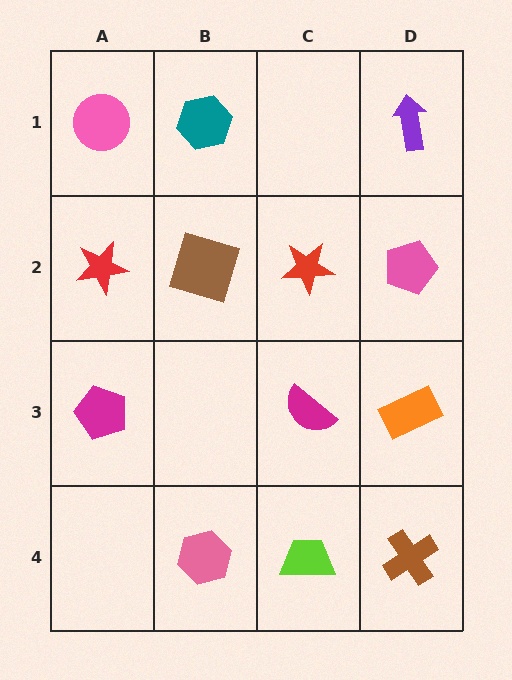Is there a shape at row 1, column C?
No, that cell is empty.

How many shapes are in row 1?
3 shapes.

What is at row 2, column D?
A pink pentagon.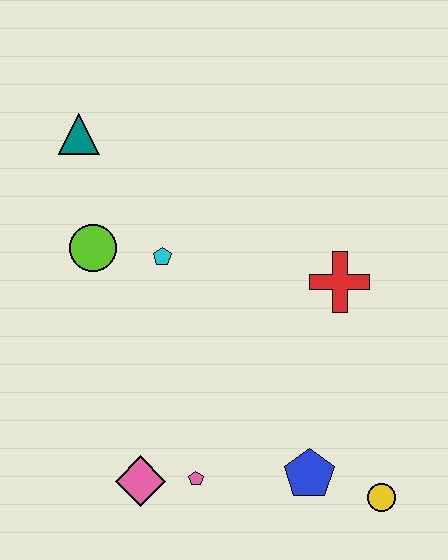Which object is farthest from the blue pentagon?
The teal triangle is farthest from the blue pentagon.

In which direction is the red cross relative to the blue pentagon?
The red cross is above the blue pentagon.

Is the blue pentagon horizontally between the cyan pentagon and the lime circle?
No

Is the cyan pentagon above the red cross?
Yes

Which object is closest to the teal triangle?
The lime circle is closest to the teal triangle.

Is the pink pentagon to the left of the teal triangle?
No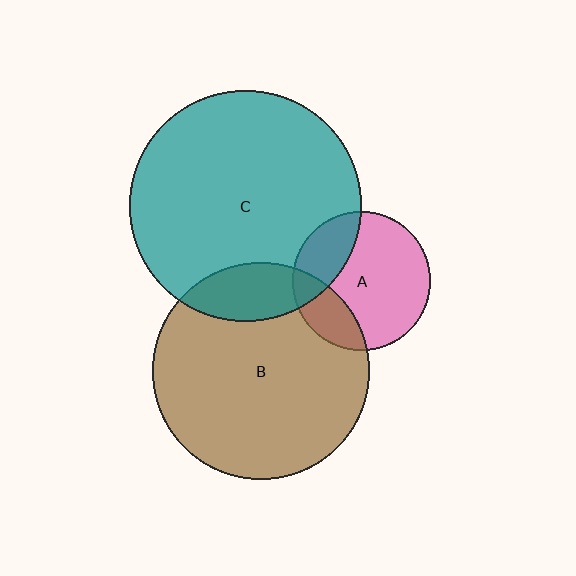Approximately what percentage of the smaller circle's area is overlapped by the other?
Approximately 15%.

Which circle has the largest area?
Circle C (teal).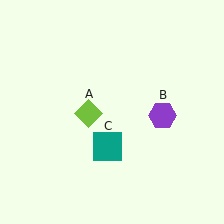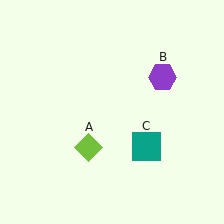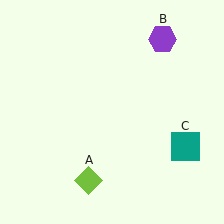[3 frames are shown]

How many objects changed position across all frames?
3 objects changed position: lime diamond (object A), purple hexagon (object B), teal square (object C).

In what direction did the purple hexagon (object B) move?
The purple hexagon (object B) moved up.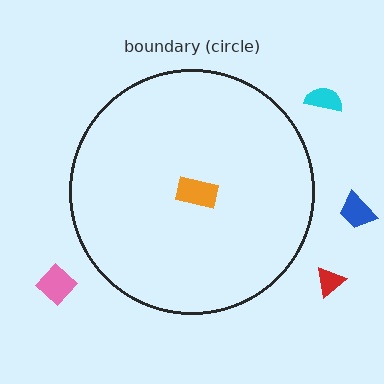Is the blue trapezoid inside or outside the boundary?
Outside.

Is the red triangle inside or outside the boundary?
Outside.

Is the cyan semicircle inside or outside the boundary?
Outside.